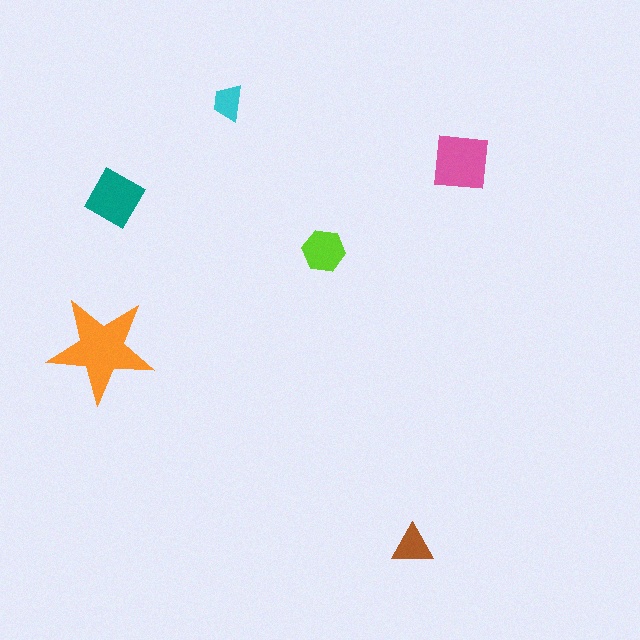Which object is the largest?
The orange star.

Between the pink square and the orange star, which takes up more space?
The orange star.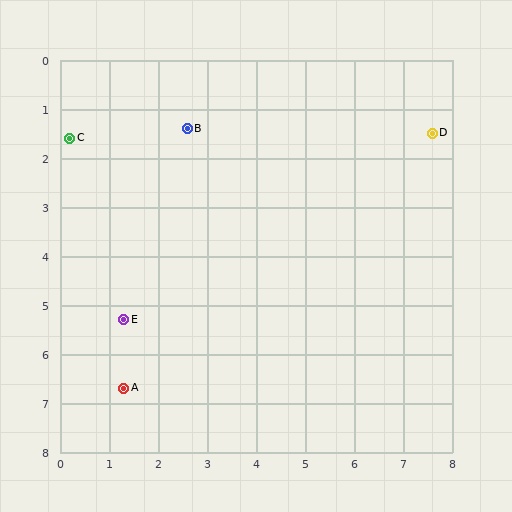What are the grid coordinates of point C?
Point C is at approximately (0.2, 1.6).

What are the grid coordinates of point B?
Point B is at approximately (2.6, 1.4).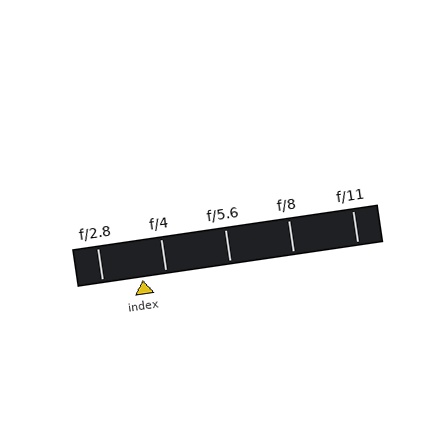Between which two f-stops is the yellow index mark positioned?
The index mark is between f/2.8 and f/4.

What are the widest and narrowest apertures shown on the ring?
The widest aperture shown is f/2.8 and the narrowest is f/11.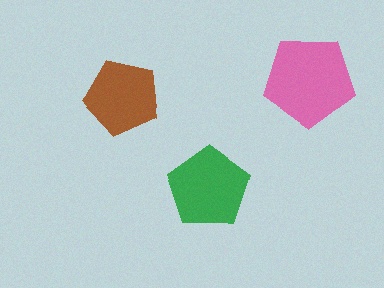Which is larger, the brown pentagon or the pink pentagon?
The pink one.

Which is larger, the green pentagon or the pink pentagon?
The pink one.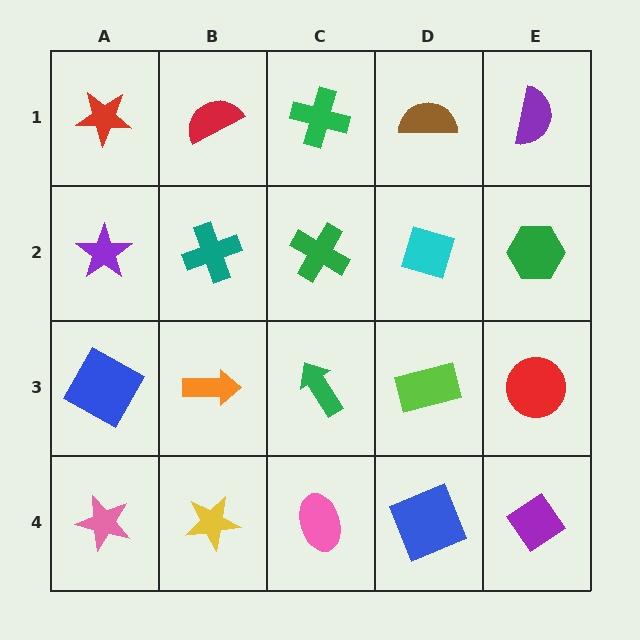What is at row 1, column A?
A red star.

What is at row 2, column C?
A green cross.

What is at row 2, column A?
A purple star.